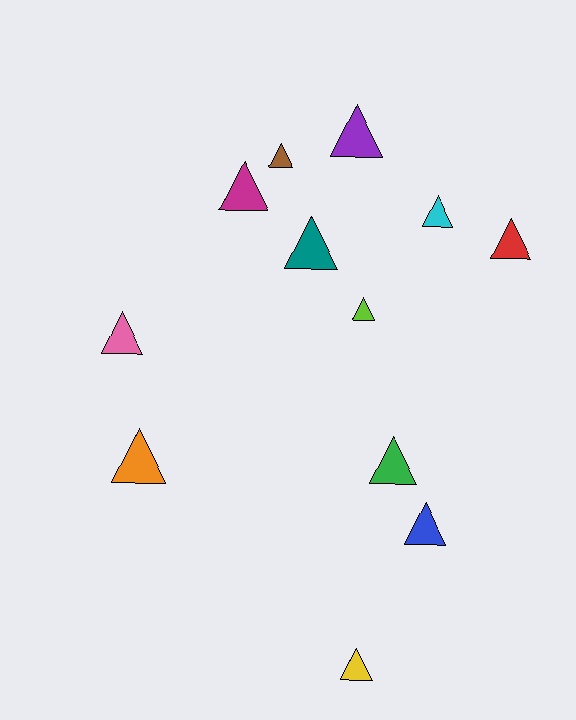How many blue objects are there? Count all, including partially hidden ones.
There is 1 blue object.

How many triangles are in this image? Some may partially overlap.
There are 12 triangles.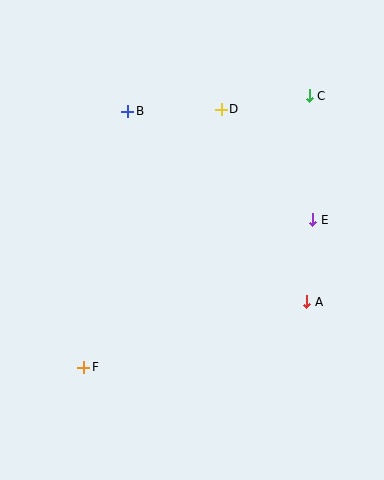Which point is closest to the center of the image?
Point E at (313, 220) is closest to the center.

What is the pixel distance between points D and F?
The distance between D and F is 292 pixels.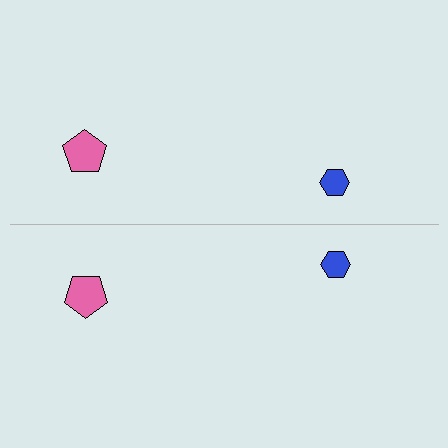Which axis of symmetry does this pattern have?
The pattern has a horizontal axis of symmetry running through the center of the image.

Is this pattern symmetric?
Yes, this pattern has bilateral (reflection) symmetry.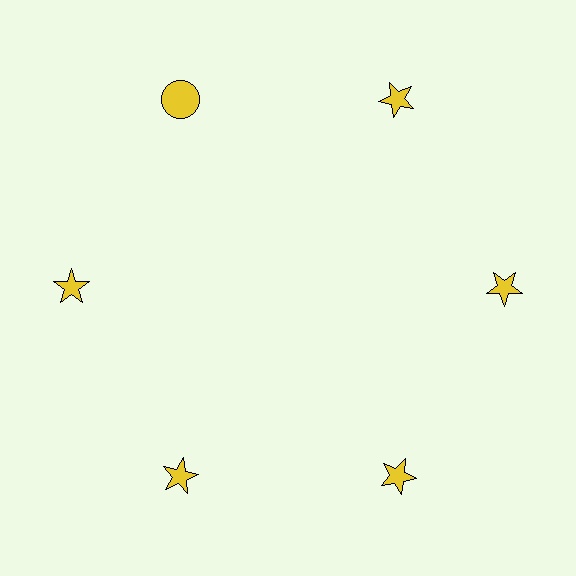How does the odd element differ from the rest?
It has a different shape: circle instead of star.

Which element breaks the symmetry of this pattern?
The yellow circle at roughly the 11 o'clock position breaks the symmetry. All other shapes are yellow stars.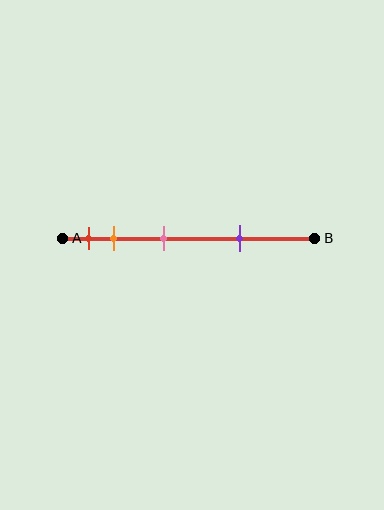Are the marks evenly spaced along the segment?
No, the marks are not evenly spaced.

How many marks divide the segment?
There are 4 marks dividing the segment.